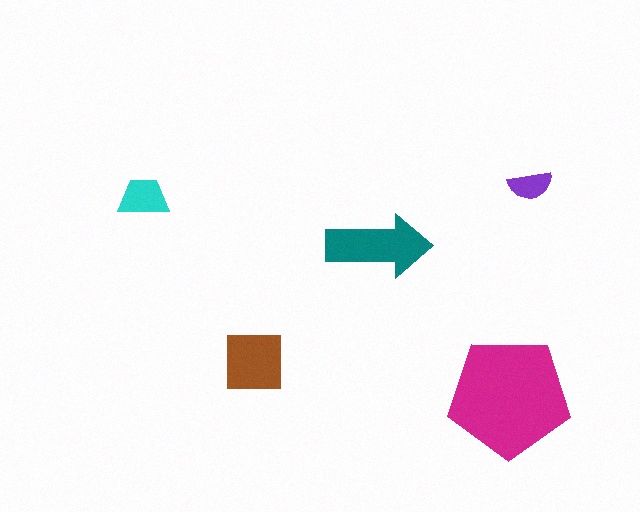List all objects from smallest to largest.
The purple semicircle, the cyan trapezoid, the brown square, the teal arrow, the magenta pentagon.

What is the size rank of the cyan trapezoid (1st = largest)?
4th.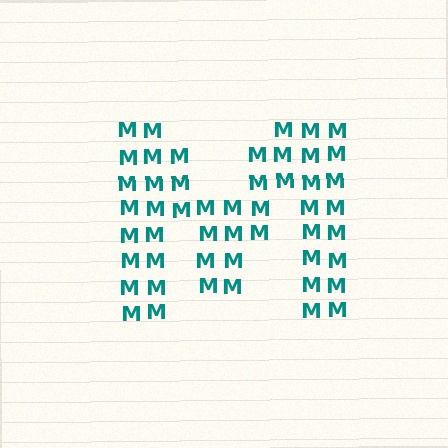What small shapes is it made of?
It is made of small letter M's.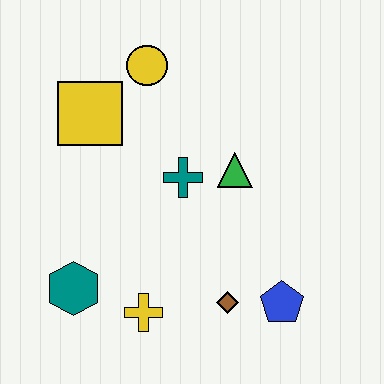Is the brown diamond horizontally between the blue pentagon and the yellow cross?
Yes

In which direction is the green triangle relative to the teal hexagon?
The green triangle is to the right of the teal hexagon.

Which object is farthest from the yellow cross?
The yellow circle is farthest from the yellow cross.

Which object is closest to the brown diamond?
The blue pentagon is closest to the brown diamond.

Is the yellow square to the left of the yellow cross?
Yes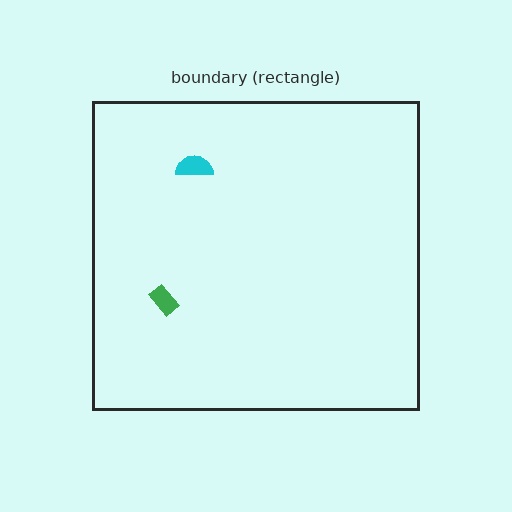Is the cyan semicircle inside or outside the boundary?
Inside.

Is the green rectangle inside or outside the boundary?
Inside.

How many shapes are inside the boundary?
2 inside, 0 outside.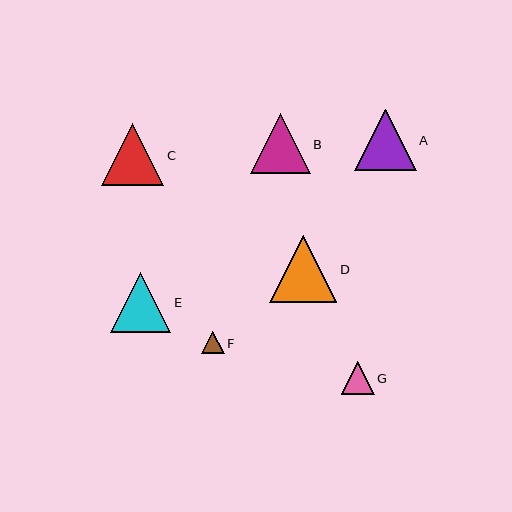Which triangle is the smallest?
Triangle F is the smallest with a size of approximately 22 pixels.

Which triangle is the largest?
Triangle D is the largest with a size of approximately 67 pixels.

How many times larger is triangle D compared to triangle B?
Triangle D is approximately 1.1 times the size of triangle B.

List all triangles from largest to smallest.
From largest to smallest: D, C, A, E, B, G, F.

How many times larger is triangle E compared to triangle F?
Triangle E is approximately 2.7 times the size of triangle F.